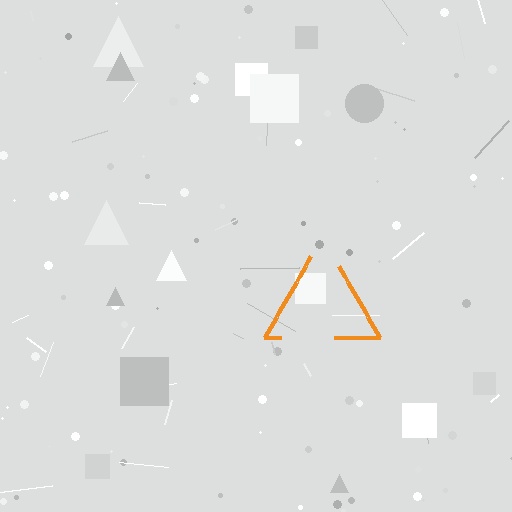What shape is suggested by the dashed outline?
The dashed outline suggests a triangle.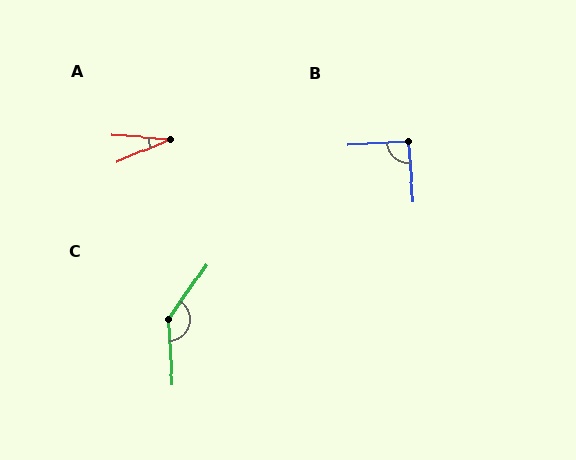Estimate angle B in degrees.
Approximately 93 degrees.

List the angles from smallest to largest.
A (27°), B (93°), C (142°).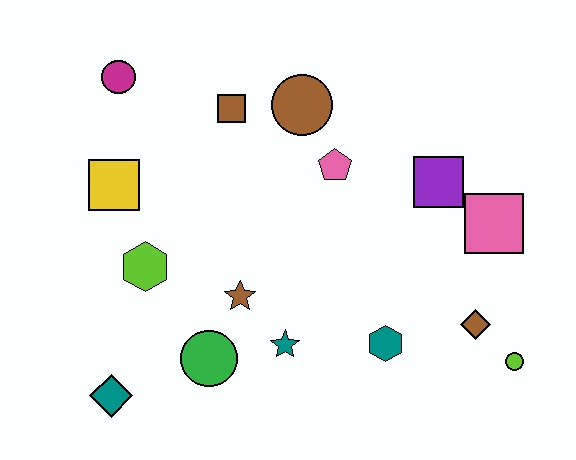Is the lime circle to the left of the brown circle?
No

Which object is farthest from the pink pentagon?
The teal diamond is farthest from the pink pentagon.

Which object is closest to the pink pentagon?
The brown circle is closest to the pink pentagon.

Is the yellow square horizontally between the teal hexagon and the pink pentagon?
No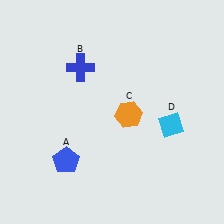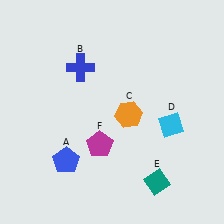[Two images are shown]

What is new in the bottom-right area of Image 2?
A teal diamond (E) was added in the bottom-right area of Image 2.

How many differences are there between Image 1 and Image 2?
There are 2 differences between the two images.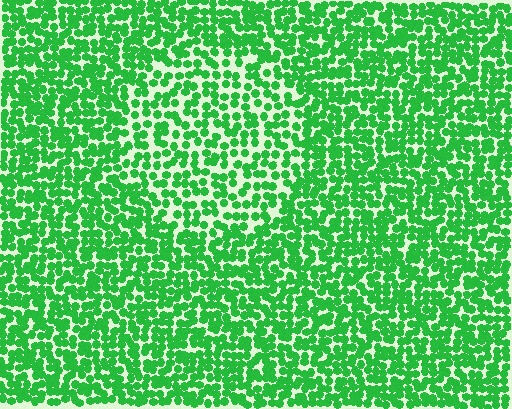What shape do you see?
I see a circle.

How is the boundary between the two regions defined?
The boundary is defined by a change in element density (approximately 1.6x ratio). All elements are the same color, size, and shape.